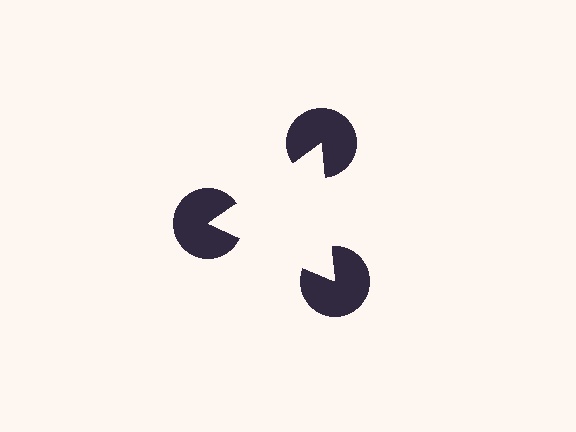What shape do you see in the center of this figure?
An illusory triangle — its edges are inferred from the aligned wedge cuts in the pac-man discs, not physically drawn.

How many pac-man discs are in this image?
There are 3 — one at each vertex of the illusory triangle.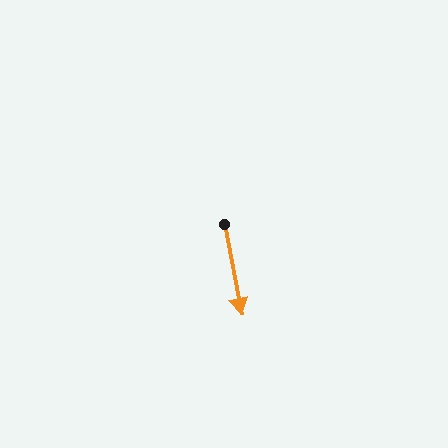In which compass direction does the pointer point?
South.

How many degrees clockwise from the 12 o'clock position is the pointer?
Approximately 169 degrees.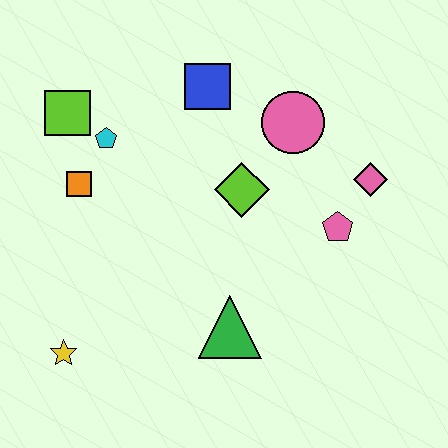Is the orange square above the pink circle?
No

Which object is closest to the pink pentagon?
The pink diamond is closest to the pink pentagon.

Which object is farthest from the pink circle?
The yellow star is farthest from the pink circle.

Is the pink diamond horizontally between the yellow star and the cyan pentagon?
No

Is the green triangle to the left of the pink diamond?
Yes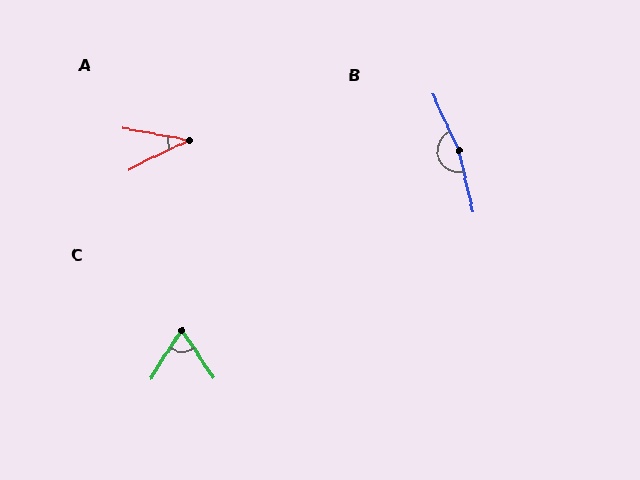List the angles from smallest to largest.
A (35°), C (67°), B (168°).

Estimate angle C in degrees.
Approximately 67 degrees.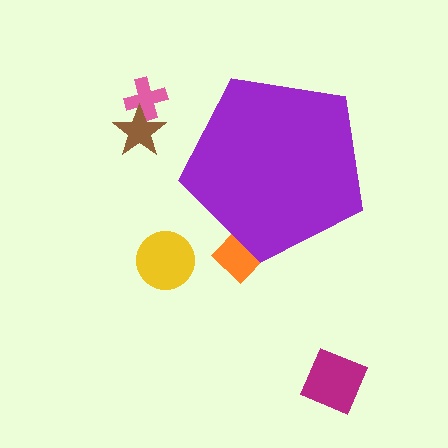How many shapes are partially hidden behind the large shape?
1 shape is partially hidden.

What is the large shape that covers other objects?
A purple pentagon.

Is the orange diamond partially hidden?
Yes, the orange diamond is partially hidden behind the purple pentagon.